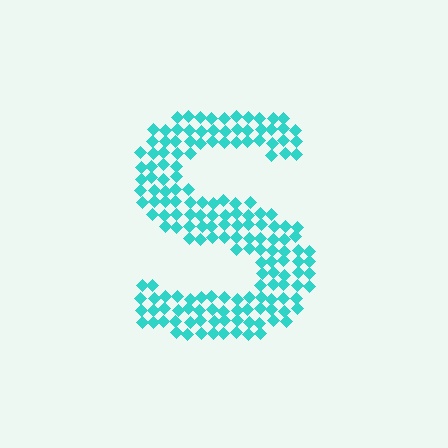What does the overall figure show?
The overall figure shows the letter S.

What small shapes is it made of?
It is made of small diamonds.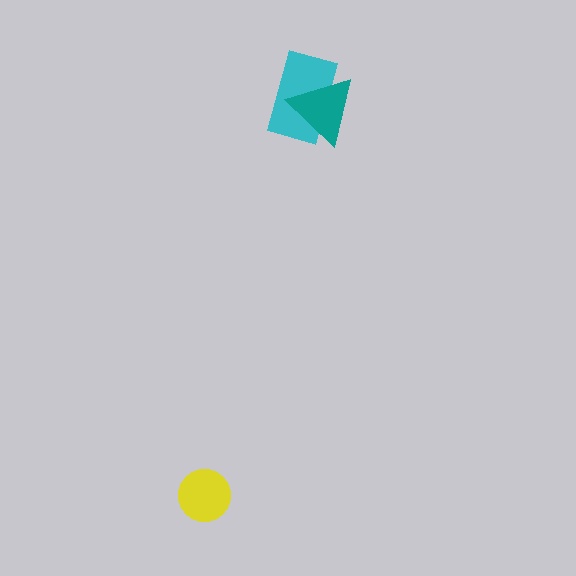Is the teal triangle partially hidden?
No, no other shape covers it.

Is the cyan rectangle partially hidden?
Yes, it is partially covered by another shape.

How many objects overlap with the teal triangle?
1 object overlaps with the teal triangle.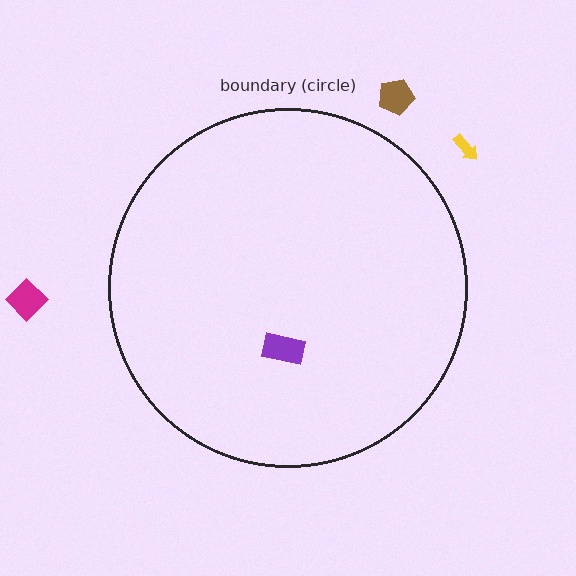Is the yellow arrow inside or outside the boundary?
Outside.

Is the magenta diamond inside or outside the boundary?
Outside.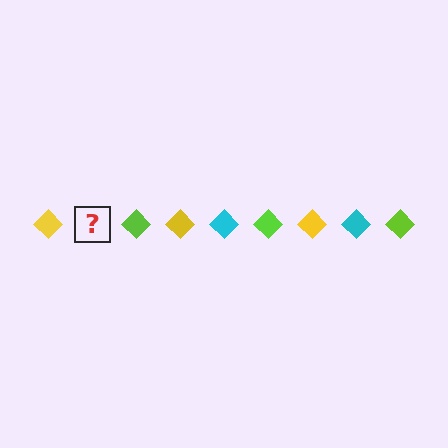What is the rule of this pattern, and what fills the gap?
The rule is that the pattern cycles through yellow, cyan, lime diamonds. The gap should be filled with a cyan diamond.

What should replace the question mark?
The question mark should be replaced with a cyan diamond.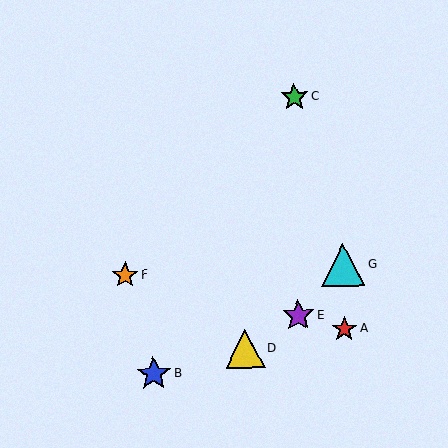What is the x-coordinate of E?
Object E is at x≈298.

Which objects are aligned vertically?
Objects C, E are aligned vertically.